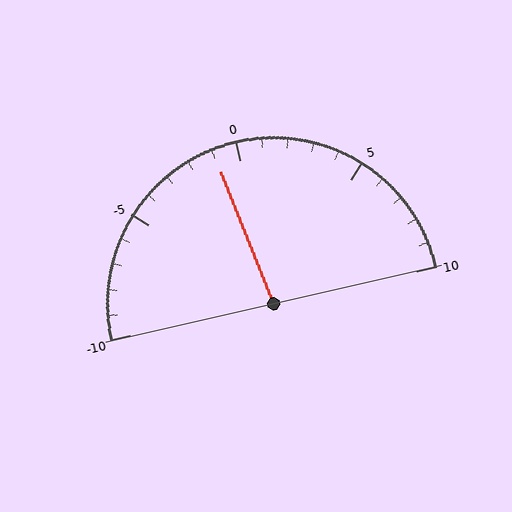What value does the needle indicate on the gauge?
The needle indicates approximately -1.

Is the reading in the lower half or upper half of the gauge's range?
The reading is in the lower half of the range (-10 to 10).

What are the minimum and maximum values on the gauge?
The gauge ranges from -10 to 10.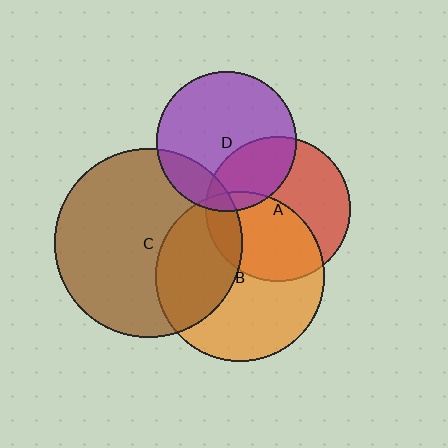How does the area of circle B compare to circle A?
Approximately 1.4 times.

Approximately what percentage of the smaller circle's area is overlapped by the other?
Approximately 15%.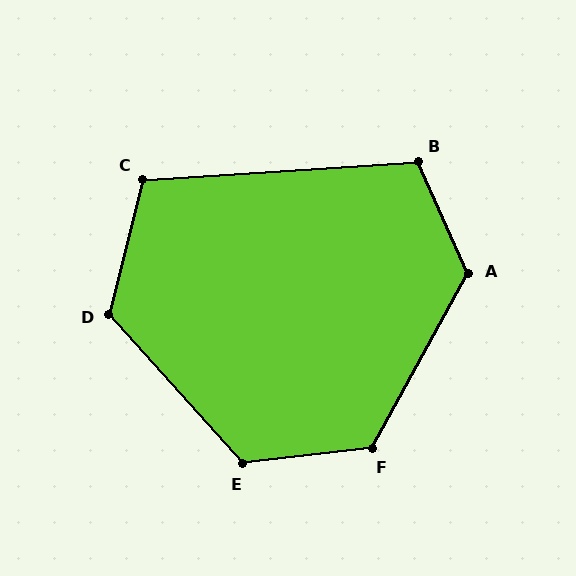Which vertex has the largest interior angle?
A, at approximately 127 degrees.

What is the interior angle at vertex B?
Approximately 111 degrees (obtuse).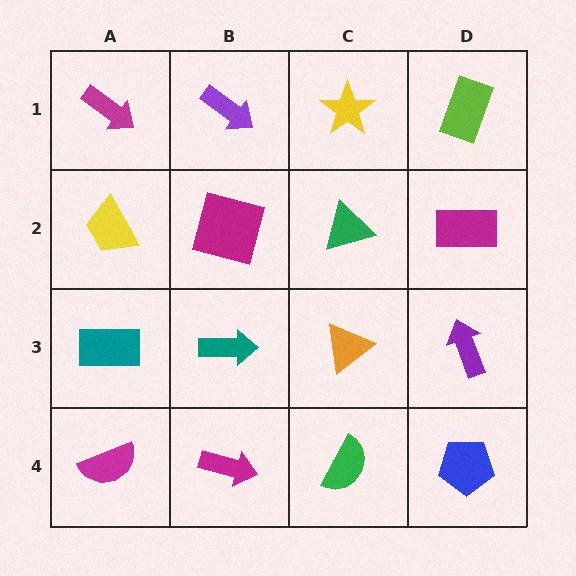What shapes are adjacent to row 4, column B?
A teal arrow (row 3, column B), a magenta semicircle (row 4, column A), a green semicircle (row 4, column C).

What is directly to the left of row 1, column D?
A yellow star.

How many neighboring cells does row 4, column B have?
3.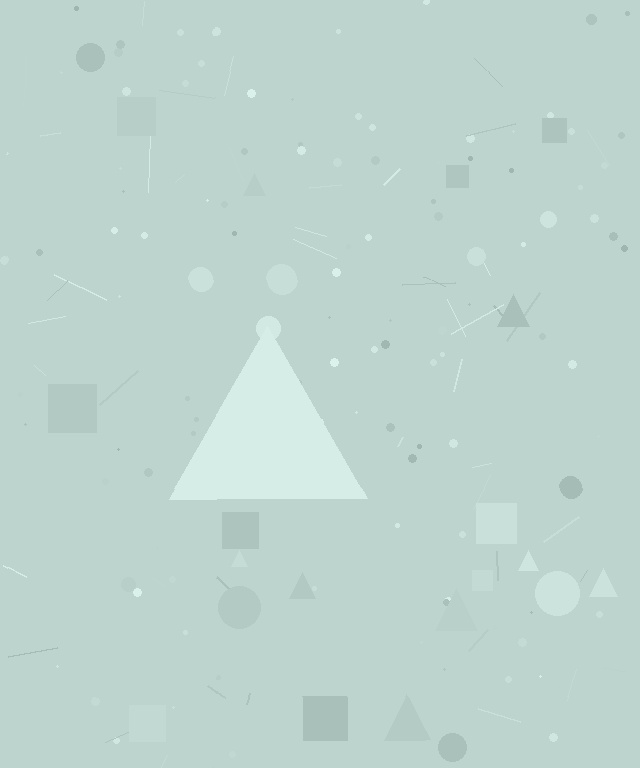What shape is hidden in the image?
A triangle is hidden in the image.